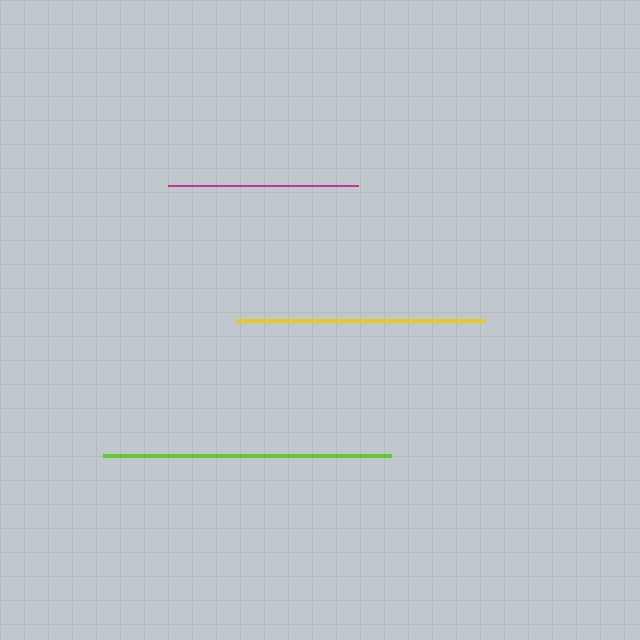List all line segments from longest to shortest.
From longest to shortest: lime, yellow, magenta.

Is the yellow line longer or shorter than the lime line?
The lime line is longer than the yellow line.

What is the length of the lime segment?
The lime segment is approximately 289 pixels long.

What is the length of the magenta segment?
The magenta segment is approximately 191 pixels long.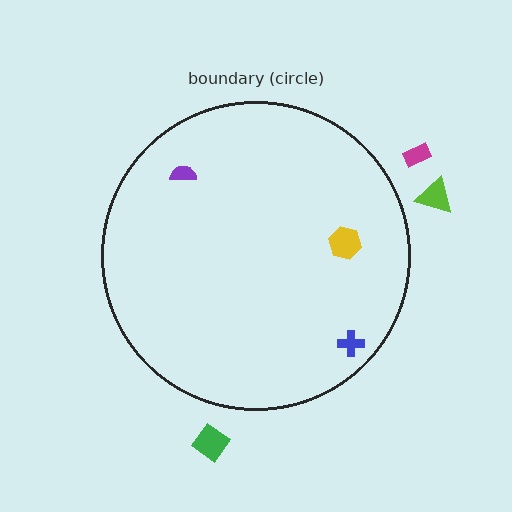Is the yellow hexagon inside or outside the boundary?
Inside.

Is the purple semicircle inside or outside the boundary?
Inside.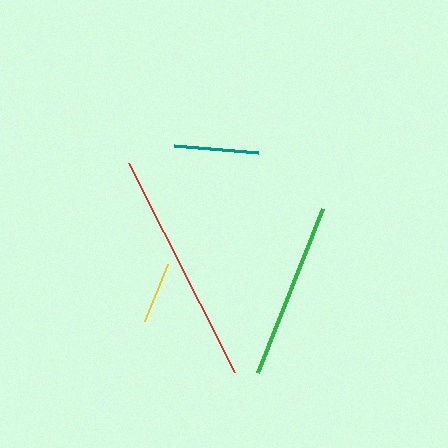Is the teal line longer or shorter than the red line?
The red line is longer than the teal line.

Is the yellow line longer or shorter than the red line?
The red line is longer than the yellow line.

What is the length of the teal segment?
The teal segment is approximately 84 pixels long.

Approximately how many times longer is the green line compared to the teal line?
The green line is approximately 2.1 times the length of the teal line.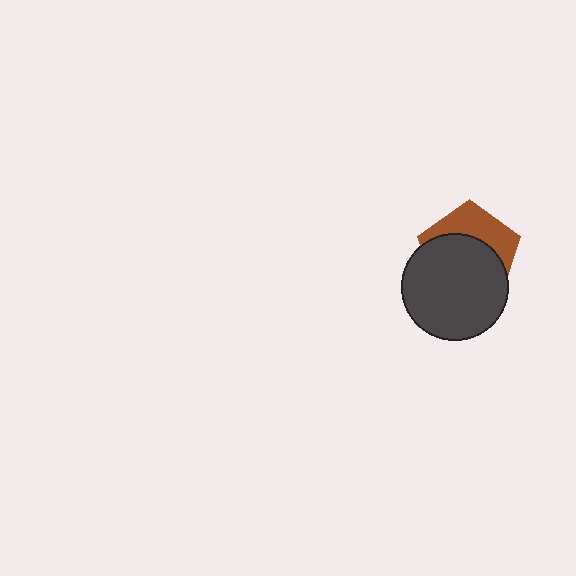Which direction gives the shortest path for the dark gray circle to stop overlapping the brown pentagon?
Moving down gives the shortest separation.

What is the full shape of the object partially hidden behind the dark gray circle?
The partially hidden object is a brown pentagon.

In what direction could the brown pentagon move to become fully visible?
The brown pentagon could move up. That would shift it out from behind the dark gray circle entirely.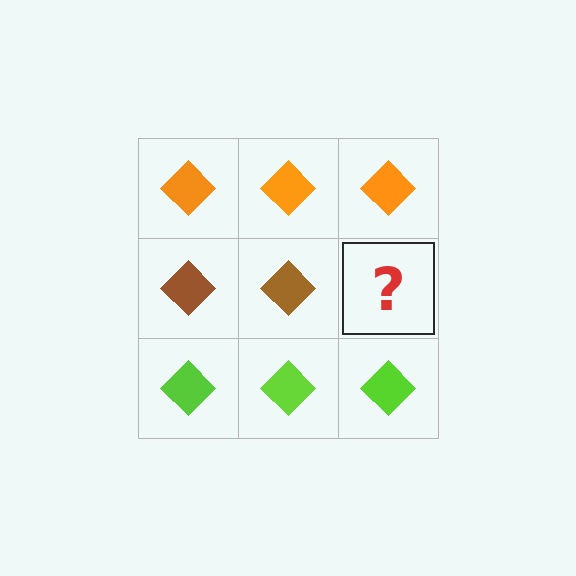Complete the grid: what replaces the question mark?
The question mark should be replaced with a brown diamond.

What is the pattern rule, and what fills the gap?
The rule is that each row has a consistent color. The gap should be filled with a brown diamond.